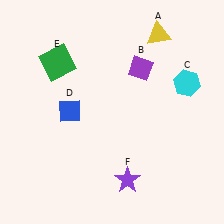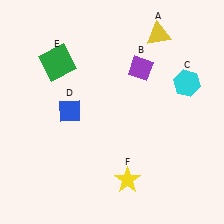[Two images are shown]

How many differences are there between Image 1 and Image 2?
There is 1 difference between the two images.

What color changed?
The star (F) changed from purple in Image 1 to yellow in Image 2.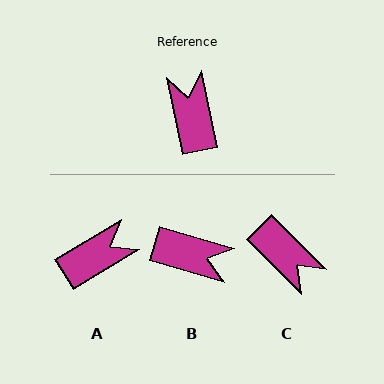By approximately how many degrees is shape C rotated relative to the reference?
Approximately 147 degrees clockwise.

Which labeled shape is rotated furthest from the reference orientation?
C, about 147 degrees away.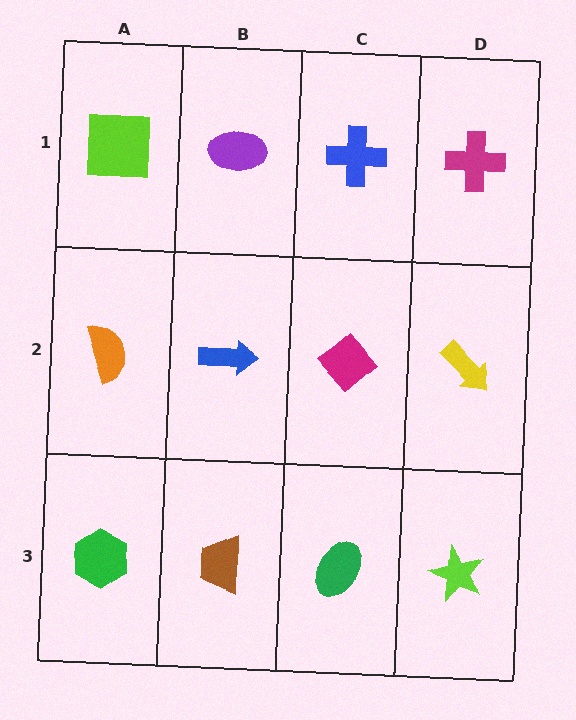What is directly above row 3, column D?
A yellow arrow.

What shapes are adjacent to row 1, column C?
A magenta diamond (row 2, column C), a purple ellipse (row 1, column B), a magenta cross (row 1, column D).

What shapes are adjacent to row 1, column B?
A blue arrow (row 2, column B), a lime square (row 1, column A), a blue cross (row 1, column C).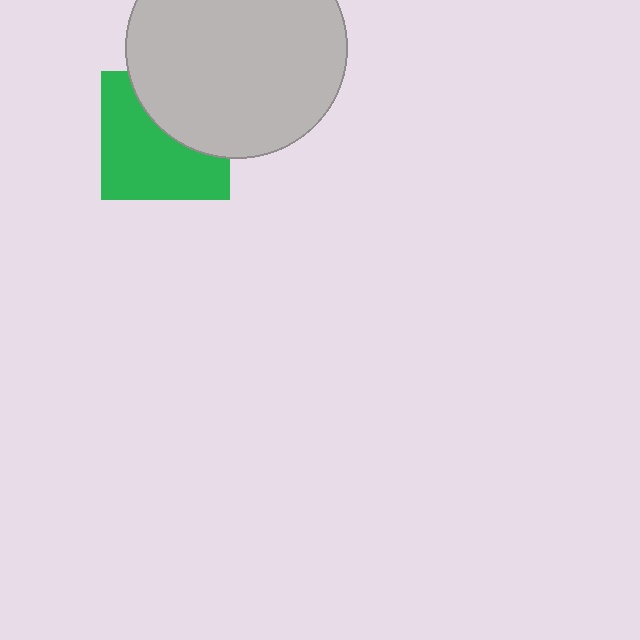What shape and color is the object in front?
The object in front is a light gray circle.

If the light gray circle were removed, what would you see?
You would see the complete green square.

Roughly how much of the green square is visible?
About half of it is visible (roughly 60%).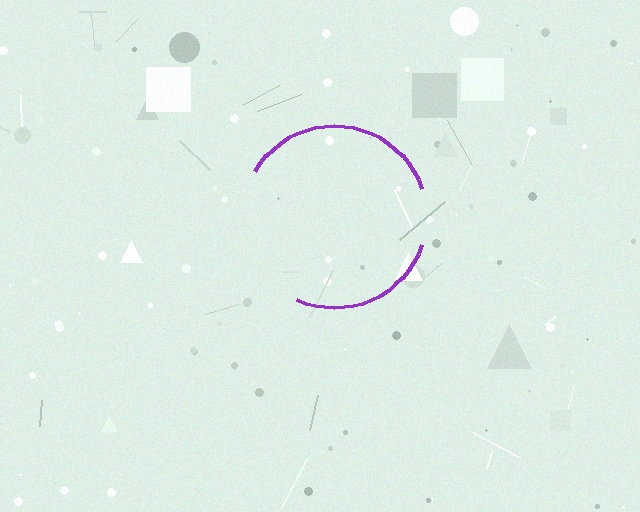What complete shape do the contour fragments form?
The contour fragments form a circle.